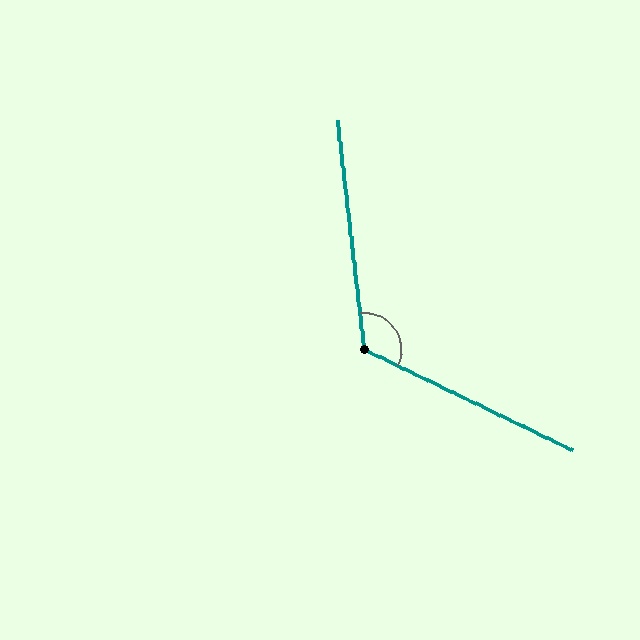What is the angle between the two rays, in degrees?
Approximately 122 degrees.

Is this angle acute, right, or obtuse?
It is obtuse.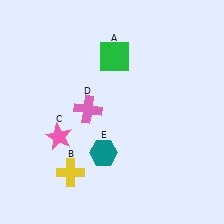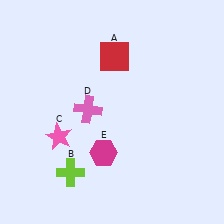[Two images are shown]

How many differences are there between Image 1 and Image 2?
There are 3 differences between the two images.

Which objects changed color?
A changed from green to red. B changed from yellow to lime. E changed from teal to magenta.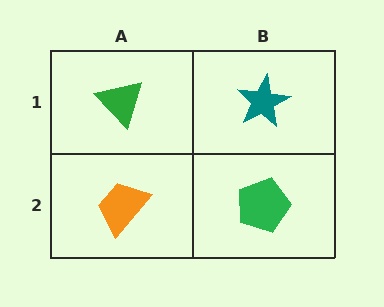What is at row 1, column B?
A teal star.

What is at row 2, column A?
An orange trapezoid.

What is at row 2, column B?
A green pentagon.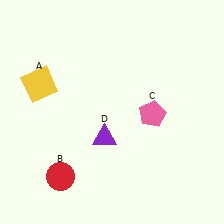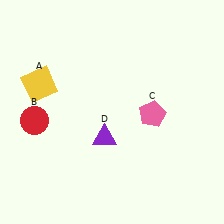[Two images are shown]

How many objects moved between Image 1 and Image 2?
1 object moved between the two images.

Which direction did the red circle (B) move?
The red circle (B) moved up.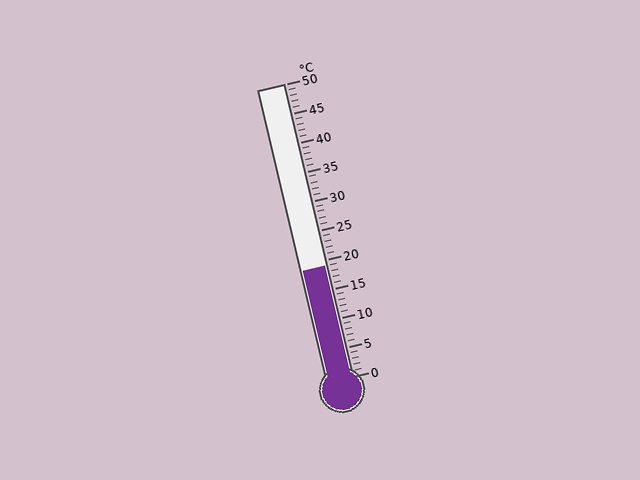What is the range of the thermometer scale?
The thermometer scale ranges from 0°C to 50°C.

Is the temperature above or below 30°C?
The temperature is below 30°C.